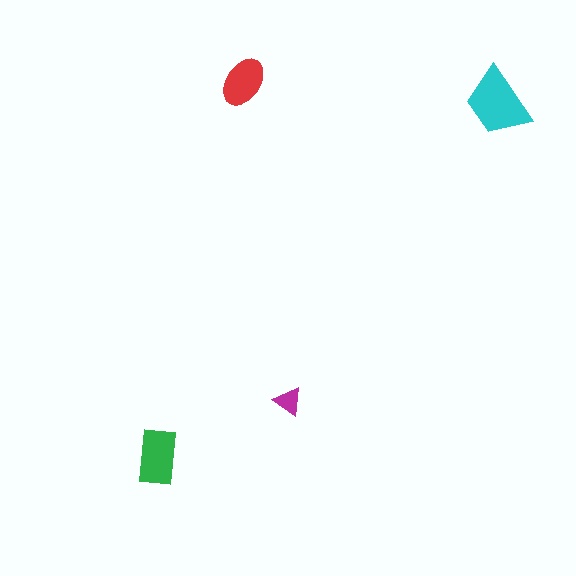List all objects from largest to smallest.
The cyan trapezoid, the green rectangle, the red ellipse, the magenta triangle.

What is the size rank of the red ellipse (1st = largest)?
3rd.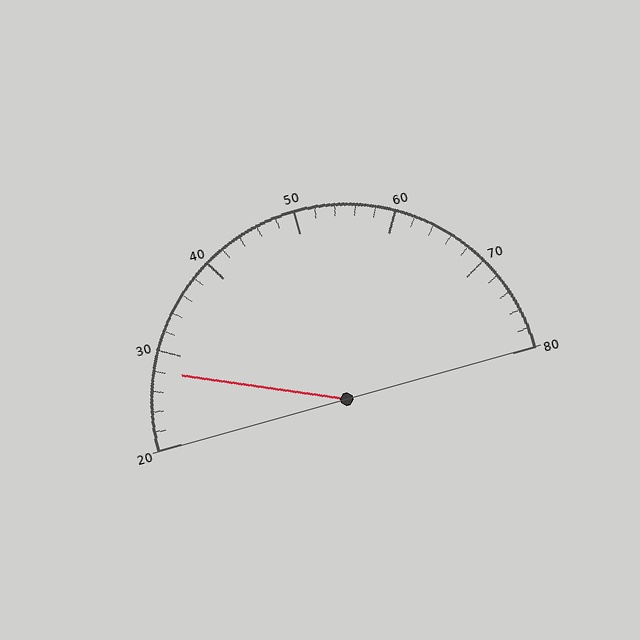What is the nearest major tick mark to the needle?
The nearest major tick mark is 30.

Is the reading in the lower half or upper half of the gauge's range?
The reading is in the lower half of the range (20 to 80).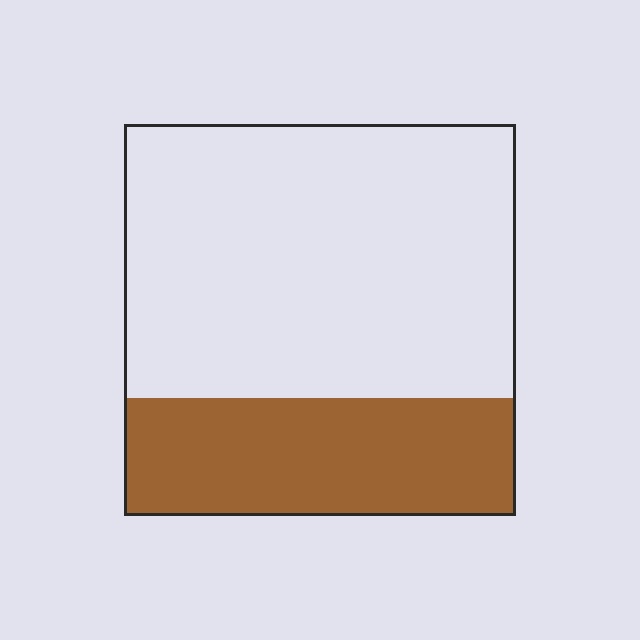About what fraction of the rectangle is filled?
About one third (1/3).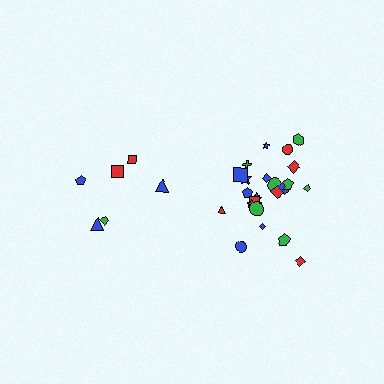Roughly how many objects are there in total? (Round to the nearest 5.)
Roughly 30 objects in total.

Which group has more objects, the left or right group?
The right group.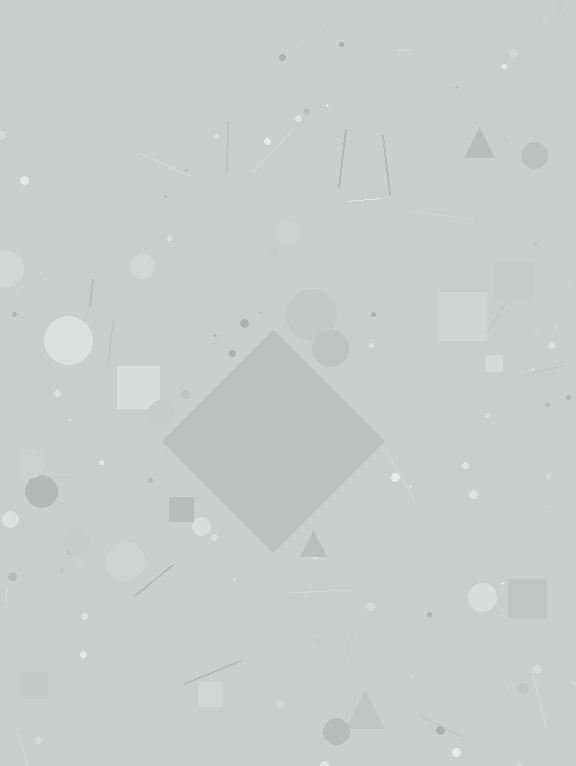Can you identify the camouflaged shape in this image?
The camouflaged shape is a diamond.